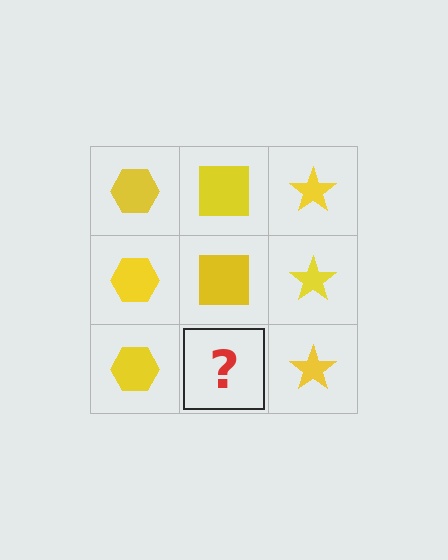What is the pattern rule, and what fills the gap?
The rule is that each column has a consistent shape. The gap should be filled with a yellow square.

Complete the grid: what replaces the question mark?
The question mark should be replaced with a yellow square.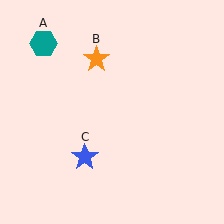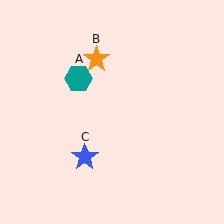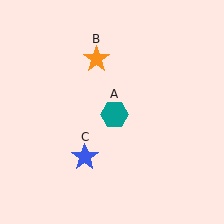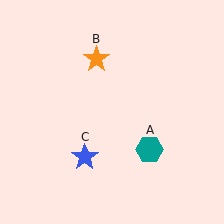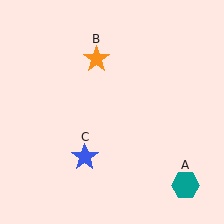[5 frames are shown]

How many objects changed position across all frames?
1 object changed position: teal hexagon (object A).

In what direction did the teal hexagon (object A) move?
The teal hexagon (object A) moved down and to the right.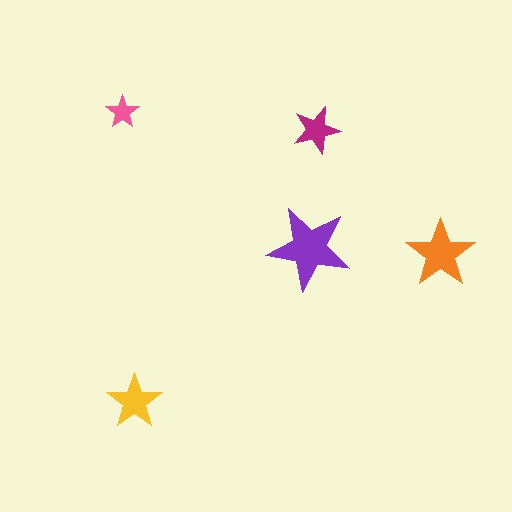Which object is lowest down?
The yellow star is bottommost.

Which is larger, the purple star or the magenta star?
The purple one.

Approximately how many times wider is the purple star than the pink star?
About 2.5 times wider.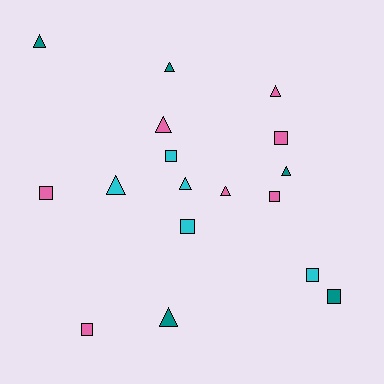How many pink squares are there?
There are 4 pink squares.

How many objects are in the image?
There are 17 objects.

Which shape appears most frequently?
Triangle, with 9 objects.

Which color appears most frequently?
Pink, with 7 objects.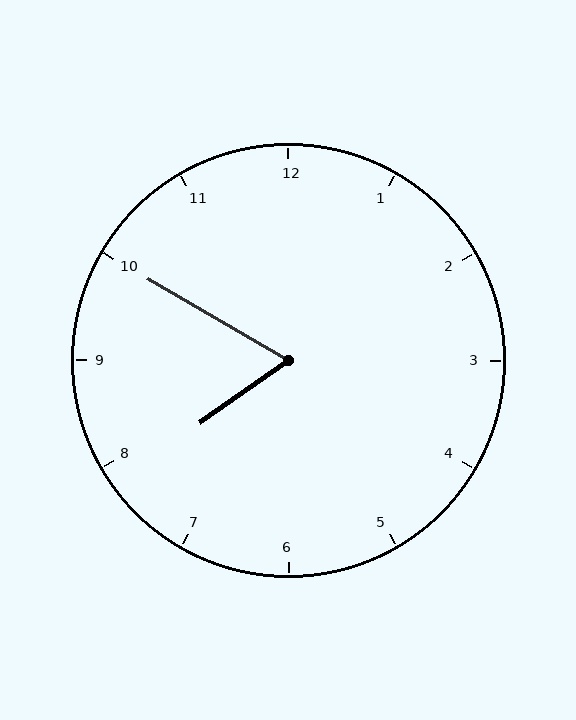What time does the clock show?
7:50.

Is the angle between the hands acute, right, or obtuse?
It is acute.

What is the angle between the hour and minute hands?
Approximately 65 degrees.